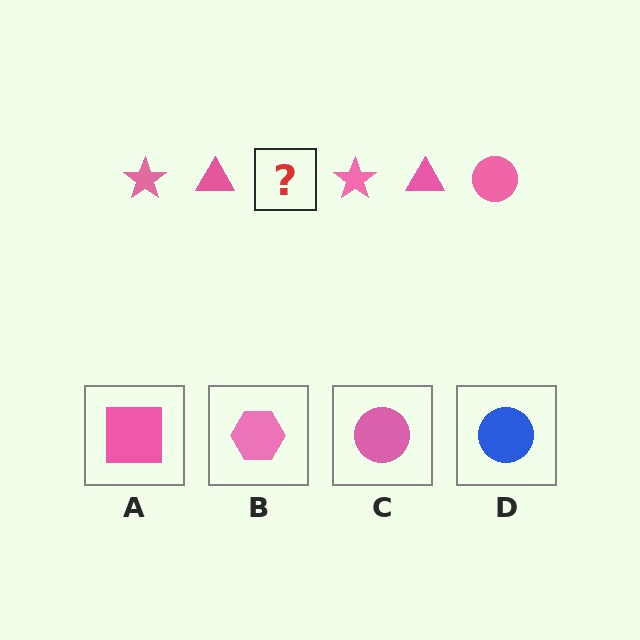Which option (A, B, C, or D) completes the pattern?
C.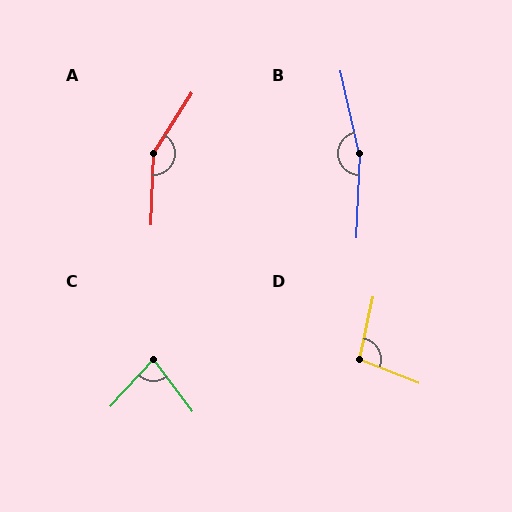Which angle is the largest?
B, at approximately 165 degrees.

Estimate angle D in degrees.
Approximately 99 degrees.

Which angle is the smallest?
C, at approximately 79 degrees.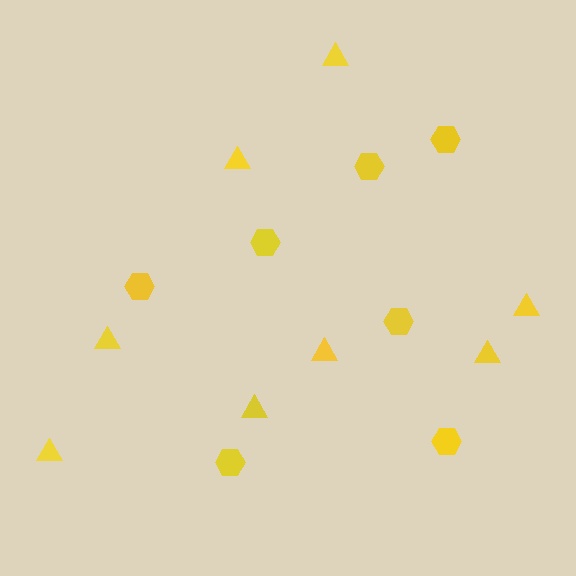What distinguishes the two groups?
There are 2 groups: one group of hexagons (7) and one group of triangles (8).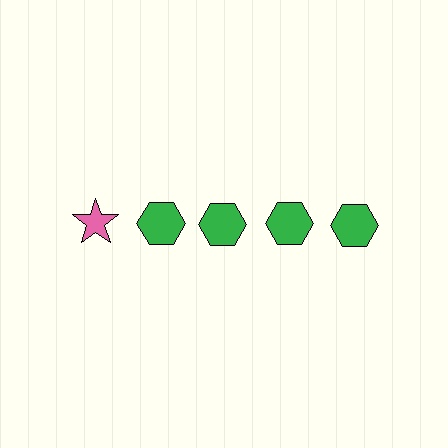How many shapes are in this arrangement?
There are 5 shapes arranged in a grid pattern.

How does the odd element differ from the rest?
It differs in both color (pink instead of green) and shape (star instead of hexagon).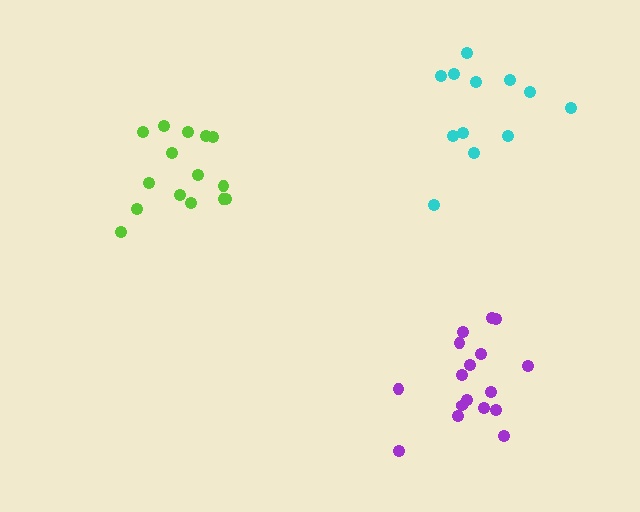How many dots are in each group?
Group 1: 17 dots, Group 2: 15 dots, Group 3: 12 dots (44 total).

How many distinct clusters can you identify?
There are 3 distinct clusters.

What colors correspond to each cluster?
The clusters are colored: purple, lime, cyan.